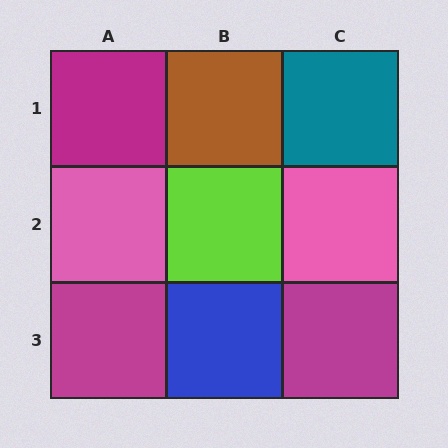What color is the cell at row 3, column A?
Magenta.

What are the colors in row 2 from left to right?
Pink, lime, pink.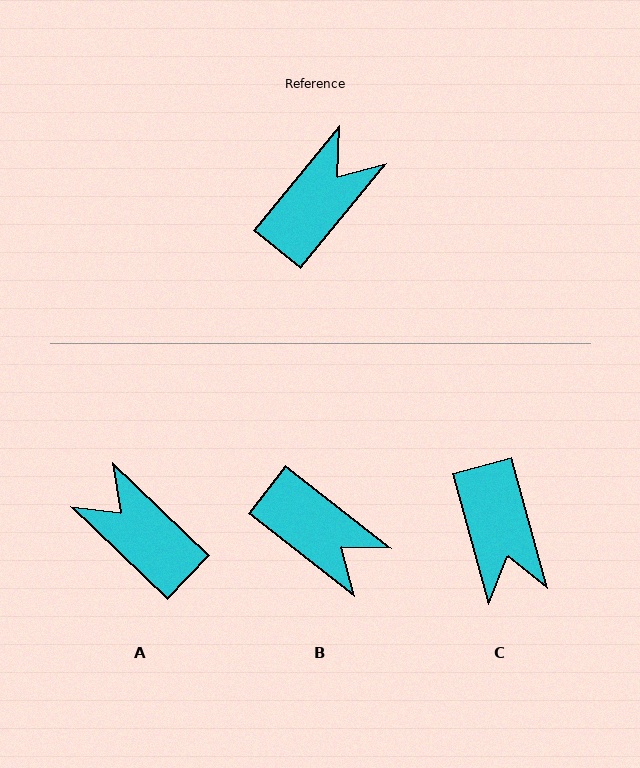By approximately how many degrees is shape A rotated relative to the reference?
Approximately 86 degrees counter-clockwise.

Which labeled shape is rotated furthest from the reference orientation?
C, about 126 degrees away.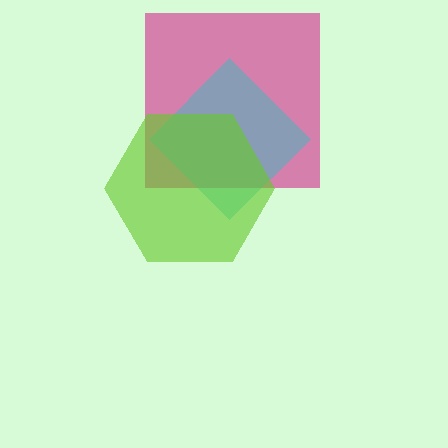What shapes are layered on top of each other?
The layered shapes are: a magenta square, a cyan diamond, a lime hexagon.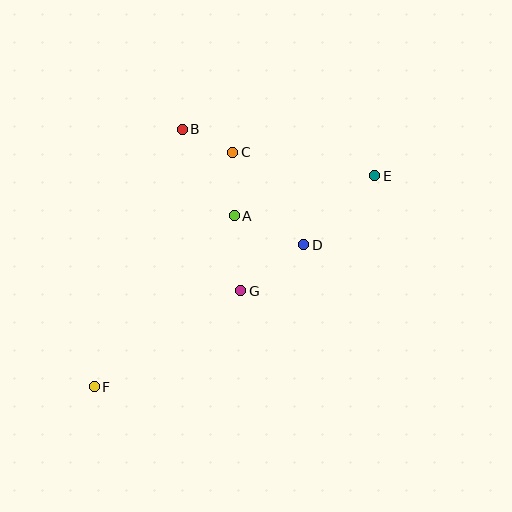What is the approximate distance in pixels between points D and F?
The distance between D and F is approximately 253 pixels.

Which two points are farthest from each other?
Points E and F are farthest from each other.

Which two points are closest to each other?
Points B and C are closest to each other.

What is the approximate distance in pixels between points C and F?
The distance between C and F is approximately 272 pixels.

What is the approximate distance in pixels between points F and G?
The distance between F and G is approximately 175 pixels.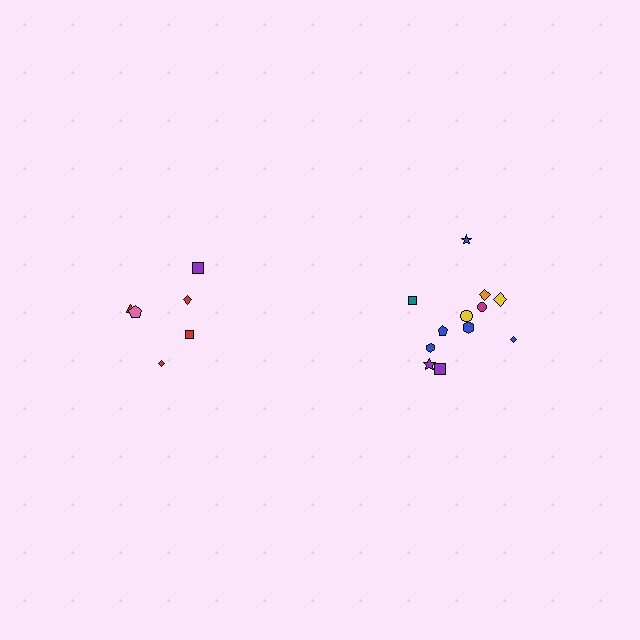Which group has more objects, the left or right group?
The right group.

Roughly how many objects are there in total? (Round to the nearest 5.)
Roughly 20 objects in total.